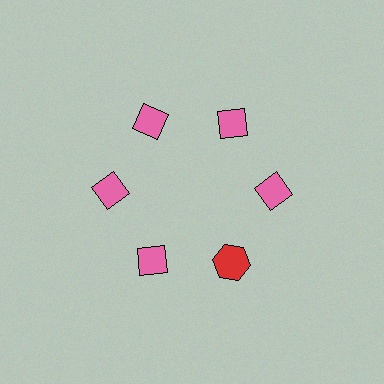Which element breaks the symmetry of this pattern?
The red hexagon at roughly the 5 o'clock position breaks the symmetry. All other shapes are pink diamonds.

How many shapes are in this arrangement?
There are 6 shapes arranged in a ring pattern.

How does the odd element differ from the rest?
It differs in both color (red instead of pink) and shape (hexagon instead of diamond).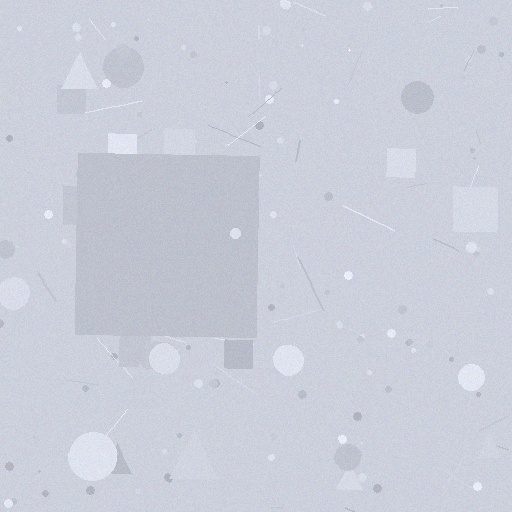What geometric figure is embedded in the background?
A square is embedded in the background.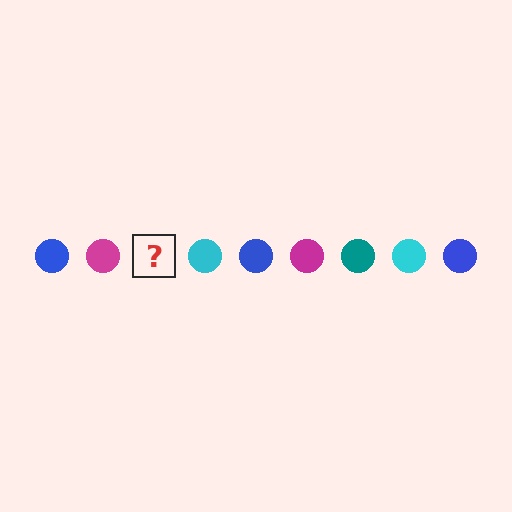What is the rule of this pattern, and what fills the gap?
The rule is that the pattern cycles through blue, magenta, teal, cyan circles. The gap should be filled with a teal circle.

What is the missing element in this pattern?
The missing element is a teal circle.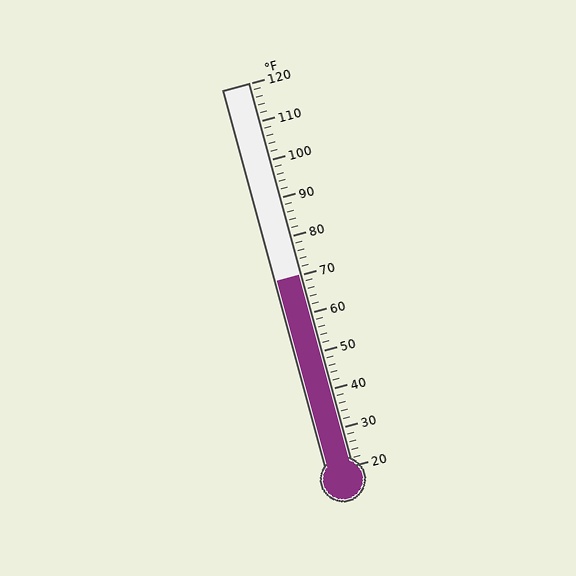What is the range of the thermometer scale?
The thermometer scale ranges from 20°F to 120°F.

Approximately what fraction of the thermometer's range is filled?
The thermometer is filled to approximately 50% of its range.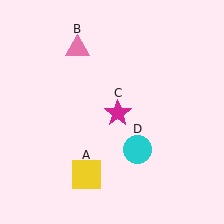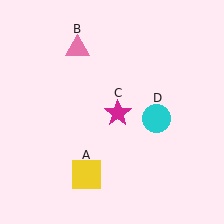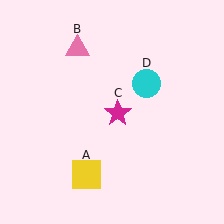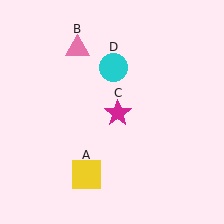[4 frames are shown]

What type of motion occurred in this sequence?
The cyan circle (object D) rotated counterclockwise around the center of the scene.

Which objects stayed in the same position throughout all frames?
Yellow square (object A) and pink triangle (object B) and magenta star (object C) remained stationary.